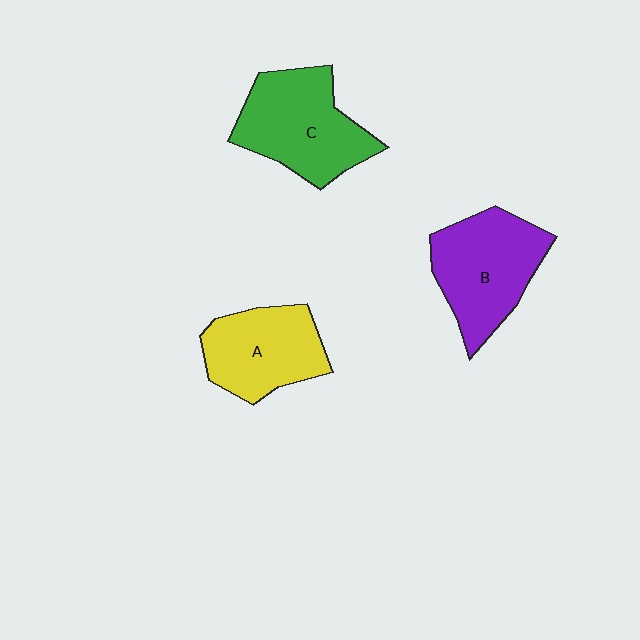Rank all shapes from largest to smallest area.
From largest to smallest: C (green), B (purple), A (yellow).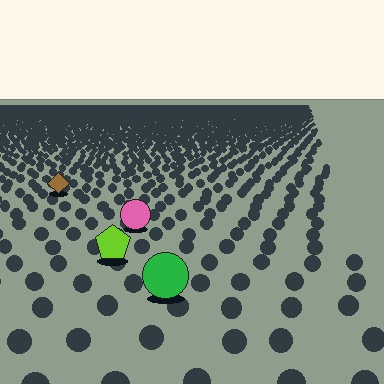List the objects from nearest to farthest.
From nearest to farthest: the green circle, the lime pentagon, the pink circle, the brown diamond.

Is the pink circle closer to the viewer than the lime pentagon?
No. The lime pentagon is closer — you can tell from the texture gradient: the ground texture is coarser near it.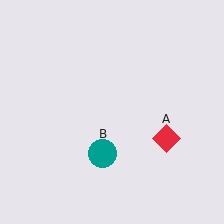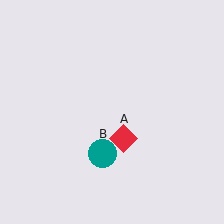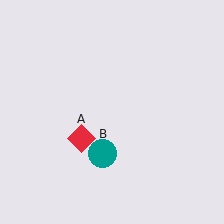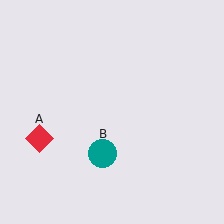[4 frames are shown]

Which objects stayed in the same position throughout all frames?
Teal circle (object B) remained stationary.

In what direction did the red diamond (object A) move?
The red diamond (object A) moved left.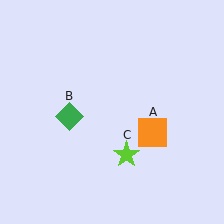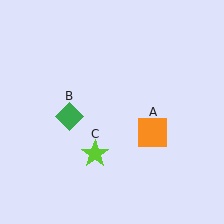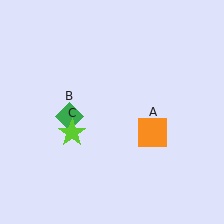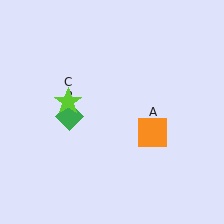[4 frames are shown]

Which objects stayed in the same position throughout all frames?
Orange square (object A) and green diamond (object B) remained stationary.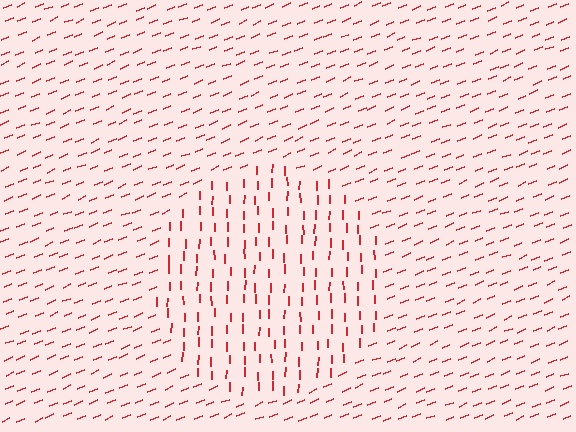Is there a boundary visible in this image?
Yes, there is a texture boundary formed by a change in line orientation.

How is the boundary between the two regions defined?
The boundary is defined purely by a change in line orientation (approximately 67 degrees difference). All lines are the same color and thickness.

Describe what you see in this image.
The image is filled with small red line segments. A circle region in the image has lines oriented differently from the surrounding lines, creating a visible texture boundary.